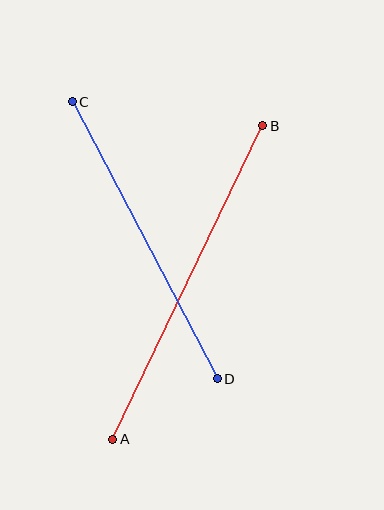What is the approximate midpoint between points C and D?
The midpoint is at approximately (145, 240) pixels.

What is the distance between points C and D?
The distance is approximately 312 pixels.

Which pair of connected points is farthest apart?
Points A and B are farthest apart.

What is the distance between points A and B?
The distance is approximately 347 pixels.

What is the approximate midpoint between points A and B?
The midpoint is at approximately (188, 282) pixels.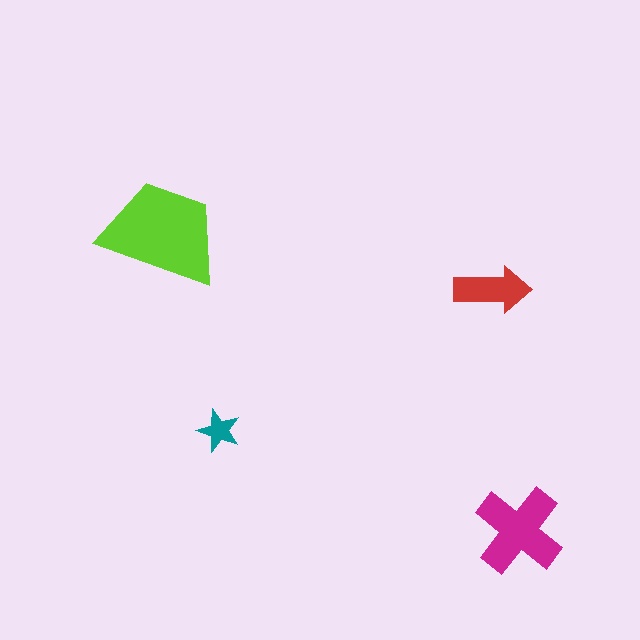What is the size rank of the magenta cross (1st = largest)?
2nd.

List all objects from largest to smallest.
The lime trapezoid, the magenta cross, the red arrow, the teal star.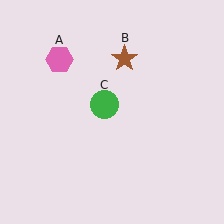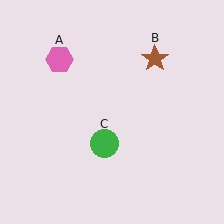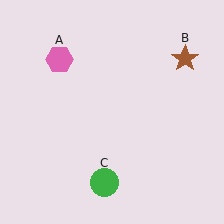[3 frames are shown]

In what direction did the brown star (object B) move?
The brown star (object B) moved right.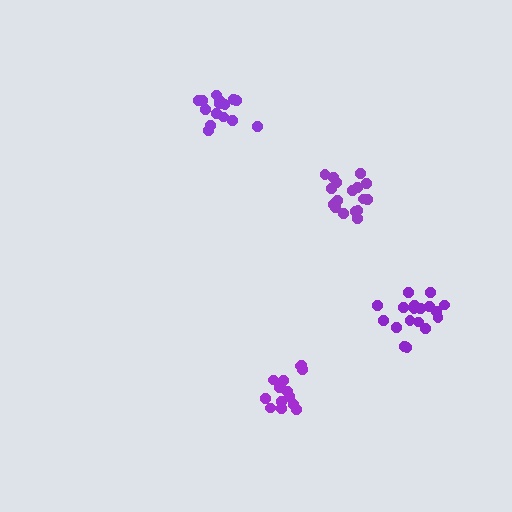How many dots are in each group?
Group 1: 17 dots, Group 2: 16 dots, Group 3: 18 dots, Group 4: 14 dots (65 total).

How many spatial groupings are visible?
There are 4 spatial groupings.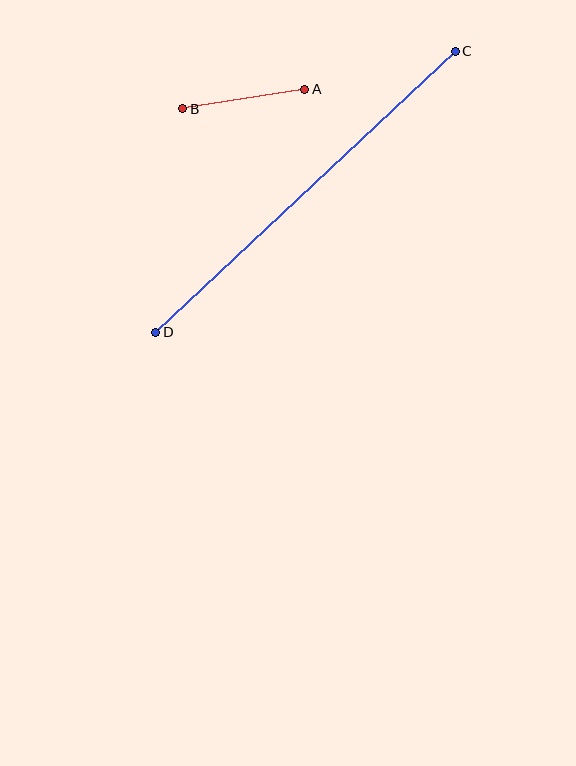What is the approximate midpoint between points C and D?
The midpoint is at approximately (305, 192) pixels.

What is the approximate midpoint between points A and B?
The midpoint is at approximately (244, 99) pixels.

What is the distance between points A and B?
The distance is approximately 123 pixels.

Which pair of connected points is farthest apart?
Points C and D are farthest apart.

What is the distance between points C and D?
The distance is approximately 410 pixels.